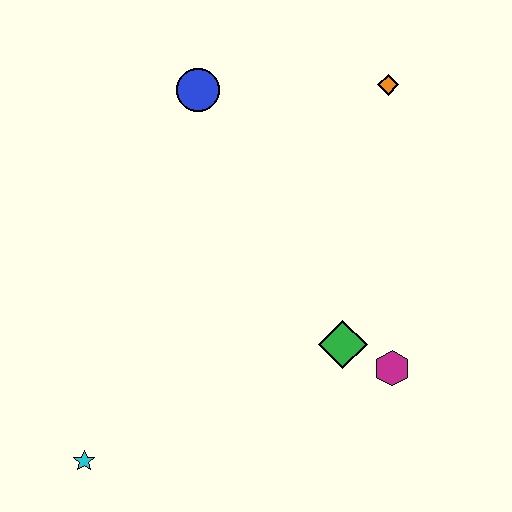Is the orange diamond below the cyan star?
No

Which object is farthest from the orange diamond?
The cyan star is farthest from the orange diamond.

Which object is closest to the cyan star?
The green diamond is closest to the cyan star.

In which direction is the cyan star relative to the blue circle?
The cyan star is below the blue circle.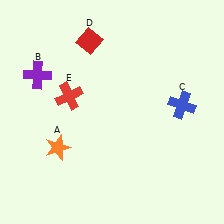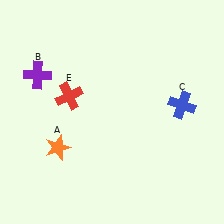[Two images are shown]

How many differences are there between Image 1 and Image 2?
There is 1 difference between the two images.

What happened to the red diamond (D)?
The red diamond (D) was removed in Image 2. It was in the top-left area of Image 1.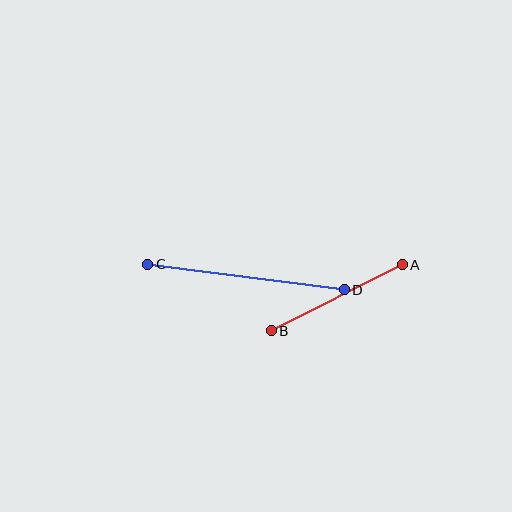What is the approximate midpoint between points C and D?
The midpoint is at approximately (246, 277) pixels.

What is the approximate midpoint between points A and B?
The midpoint is at approximately (337, 298) pixels.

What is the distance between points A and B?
The distance is approximately 147 pixels.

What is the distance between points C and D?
The distance is approximately 198 pixels.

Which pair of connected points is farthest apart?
Points C and D are farthest apart.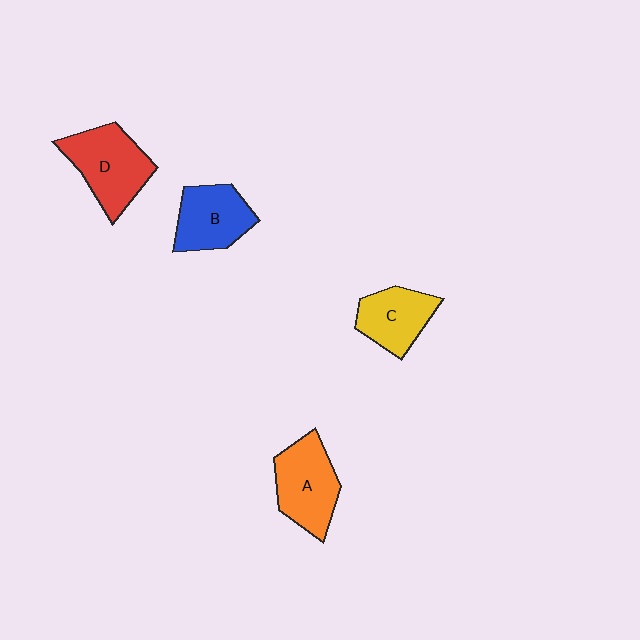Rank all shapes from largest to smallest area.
From largest to smallest: D (red), A (orange), B (blue), C (yellow).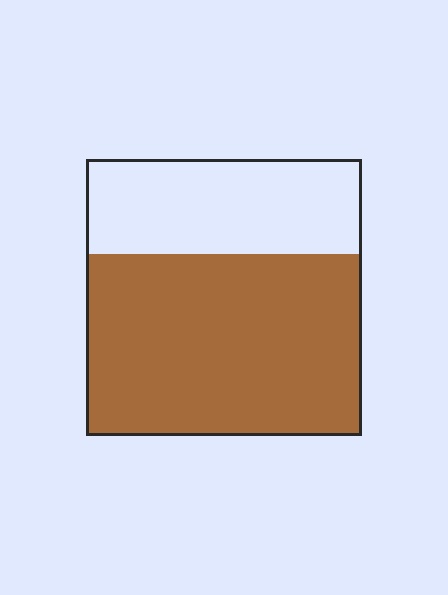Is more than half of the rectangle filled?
Yes.